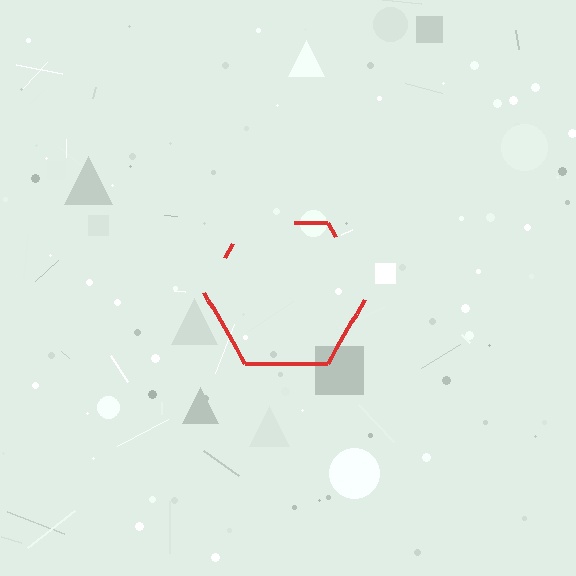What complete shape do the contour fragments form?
The contour fragments form a hexagon.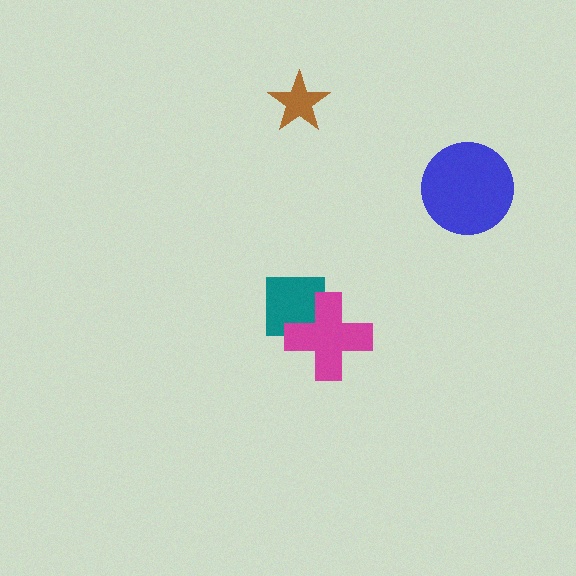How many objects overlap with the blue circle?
0 objects overlap with the blue circle.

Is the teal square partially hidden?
Yes, it is partially covered by another shape.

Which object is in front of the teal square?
The magenta cross is in front of the teal square.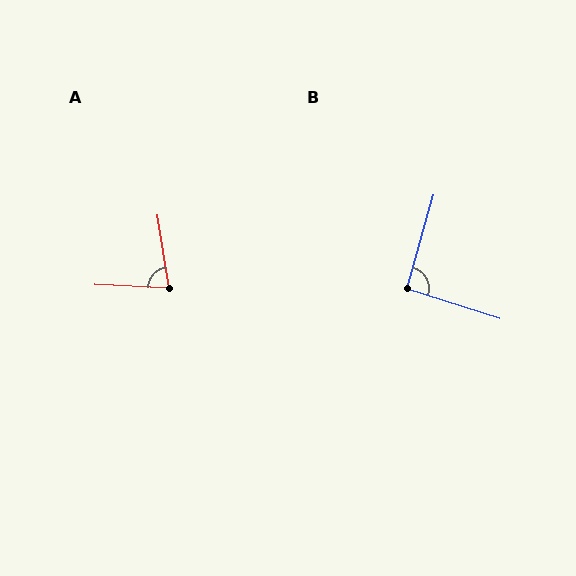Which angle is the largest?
B, at approximately 92 degrees.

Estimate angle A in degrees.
Approximately 79 degrees.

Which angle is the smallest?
A, at approximately 79 degrees.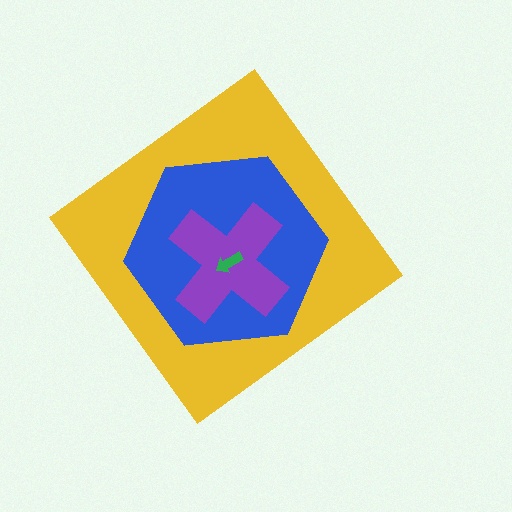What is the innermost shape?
The green arrow.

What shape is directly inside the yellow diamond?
The blue hexagon.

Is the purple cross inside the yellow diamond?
Yes.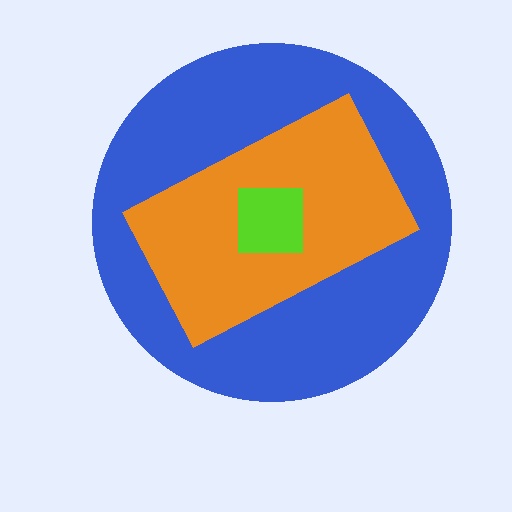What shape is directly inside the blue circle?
The orange rectangle.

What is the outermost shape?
The blue circle.